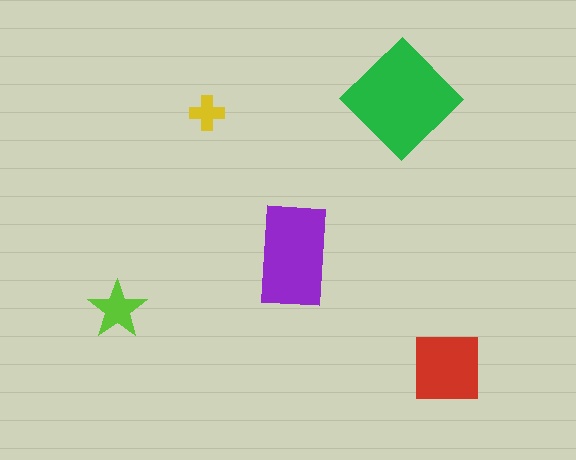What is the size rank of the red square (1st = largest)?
3rd.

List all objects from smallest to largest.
The yellow cross, the lime star, the red square, the purple rectangle, the green diamond.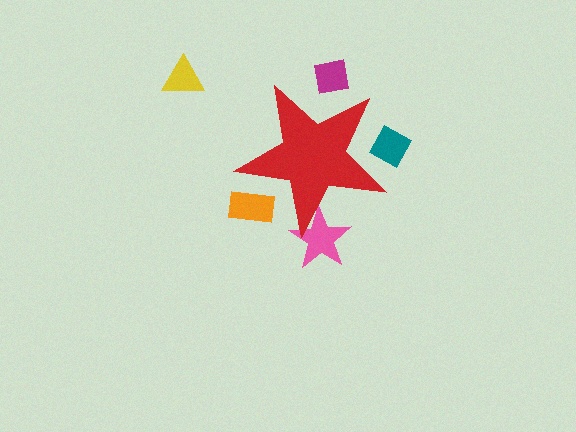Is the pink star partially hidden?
Yes, the pink star is partially hidden behind the red star.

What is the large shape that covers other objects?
A red star.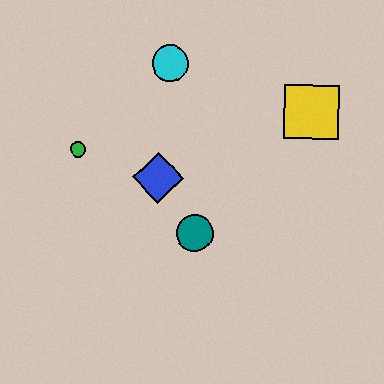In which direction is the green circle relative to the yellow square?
The green circle is to the left of the yellow square.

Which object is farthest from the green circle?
The yellow square is farthest from the green circle.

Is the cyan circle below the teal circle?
No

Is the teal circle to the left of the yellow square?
Yes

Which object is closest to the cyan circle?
The blue diamond is closest to the cyan circle.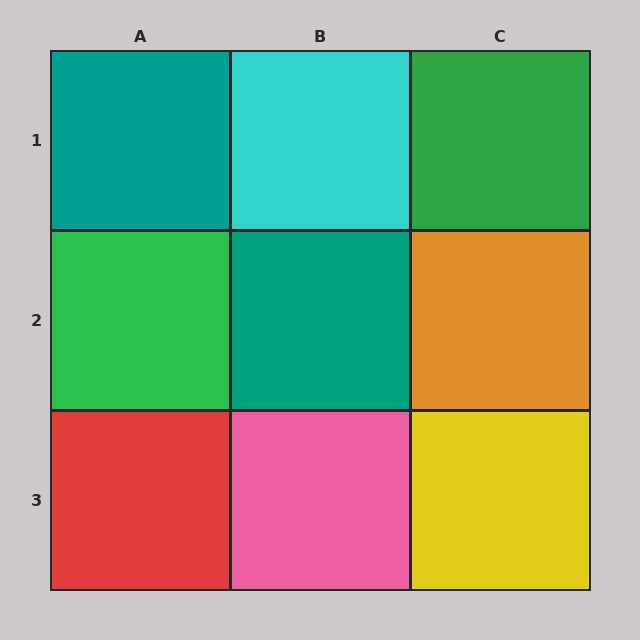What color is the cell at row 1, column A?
Teal.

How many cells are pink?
1 cell is pink.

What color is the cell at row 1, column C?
Green.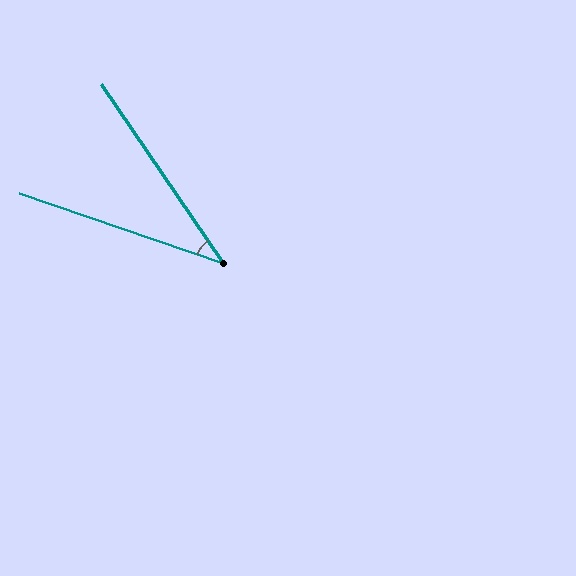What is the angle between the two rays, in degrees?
Approximately 37 degrees.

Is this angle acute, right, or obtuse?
It is acute.